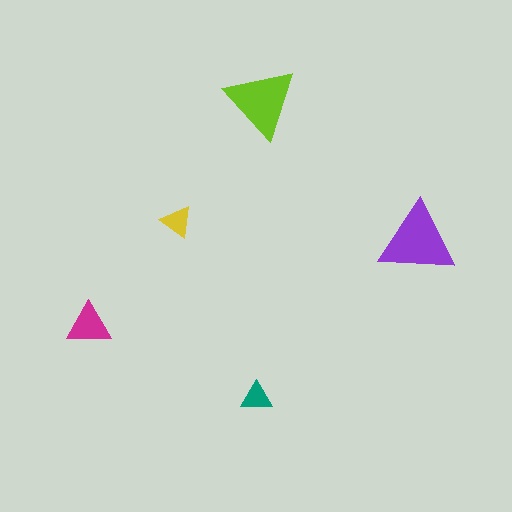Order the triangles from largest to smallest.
the purple one, the lime one, the magenta one, the yellow one, the teal one.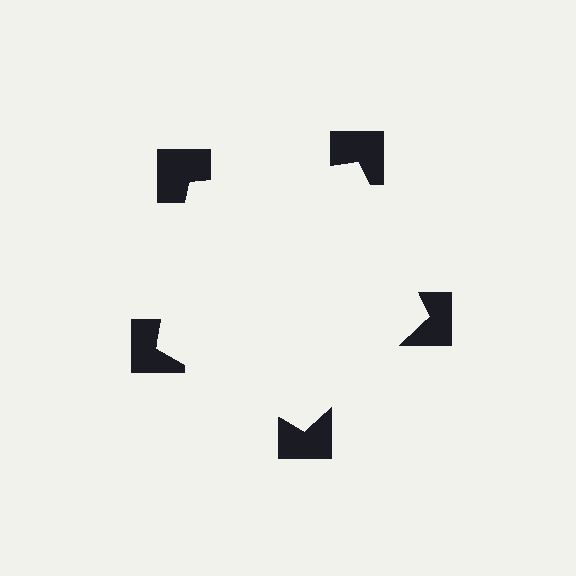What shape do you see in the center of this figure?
An illusory pentagon — its edges are inferred from the aligned wedge cuts in the notched squares, not physically drawn.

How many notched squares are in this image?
There are 5 — one at each vertex of the illusory pentagon.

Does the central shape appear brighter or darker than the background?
It typically appears slightly brighter than the background, even though no actual brightness change is drawn.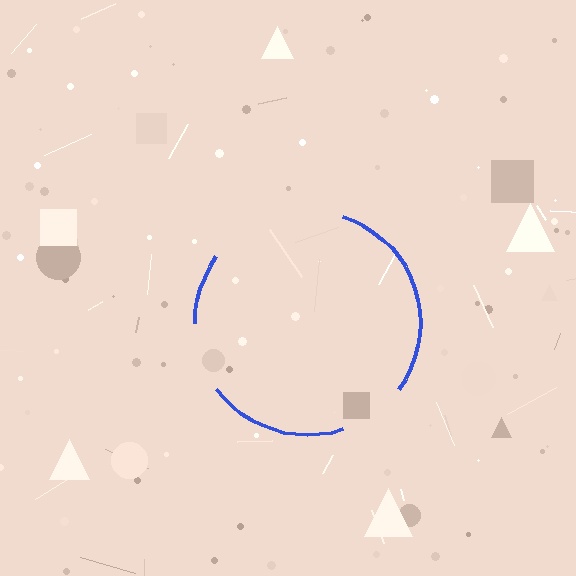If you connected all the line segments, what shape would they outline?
They would outline a circle.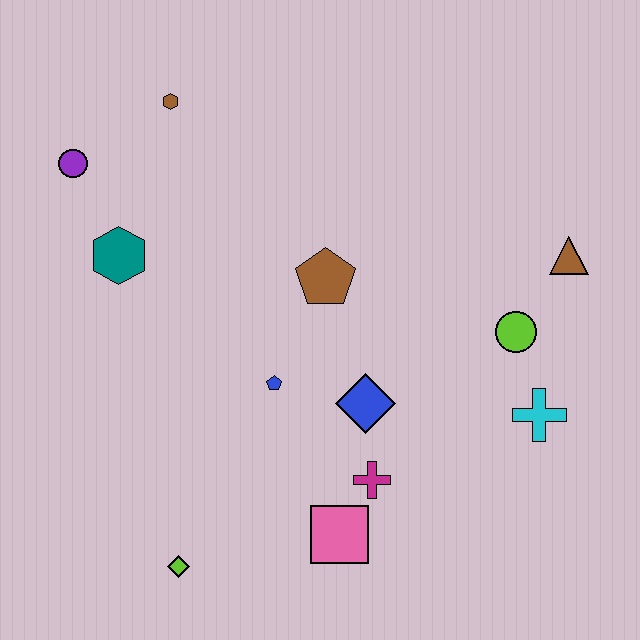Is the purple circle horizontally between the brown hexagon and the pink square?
No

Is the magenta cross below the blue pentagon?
Yes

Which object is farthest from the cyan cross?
The purple circle is farthest from the cyan cross.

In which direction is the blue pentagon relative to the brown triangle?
The blue pentagon is to the left of the brown triangle.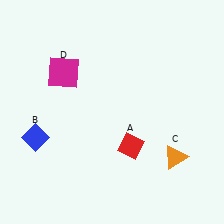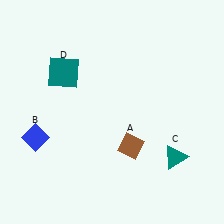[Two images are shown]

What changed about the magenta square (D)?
In Image 1, D is magenta. In Image 2, it changed to teal.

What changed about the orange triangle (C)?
In Image 1, C is orange. In Image 2, it changed to teal.